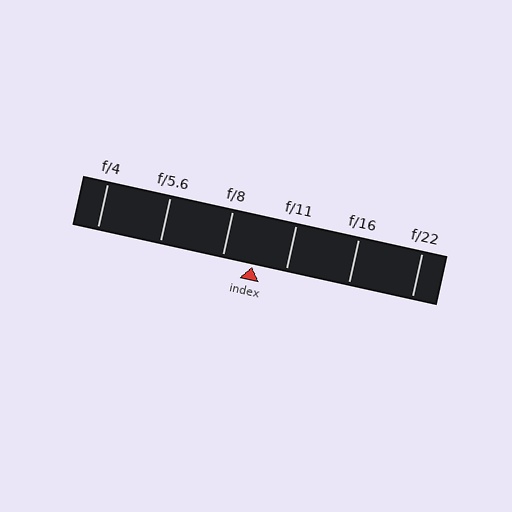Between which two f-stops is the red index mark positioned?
The index mark is between f/8 and f/11.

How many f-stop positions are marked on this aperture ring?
There are 6 f-stop positions marked.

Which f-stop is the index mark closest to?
The index mark is closest to f/8.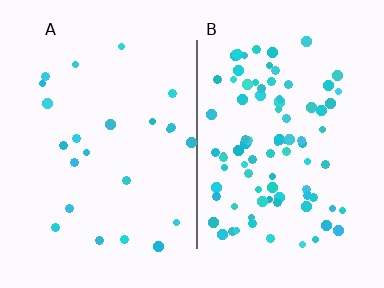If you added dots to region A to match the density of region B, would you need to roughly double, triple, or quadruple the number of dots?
Approximately quadruple.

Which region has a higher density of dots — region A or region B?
B (the right).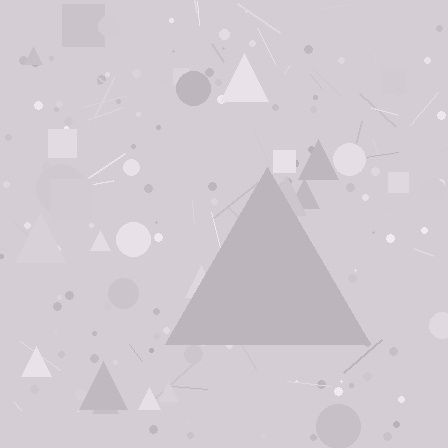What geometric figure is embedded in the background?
A triangle is embedded in the background.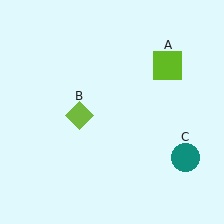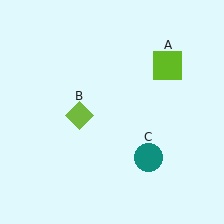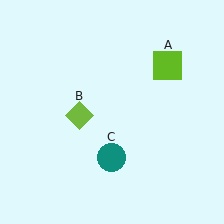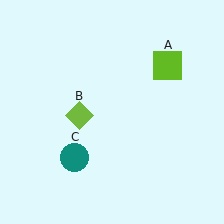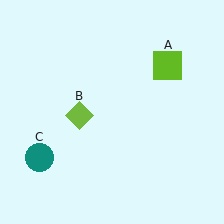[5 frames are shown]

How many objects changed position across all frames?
1 object changed position: teal circle (object C).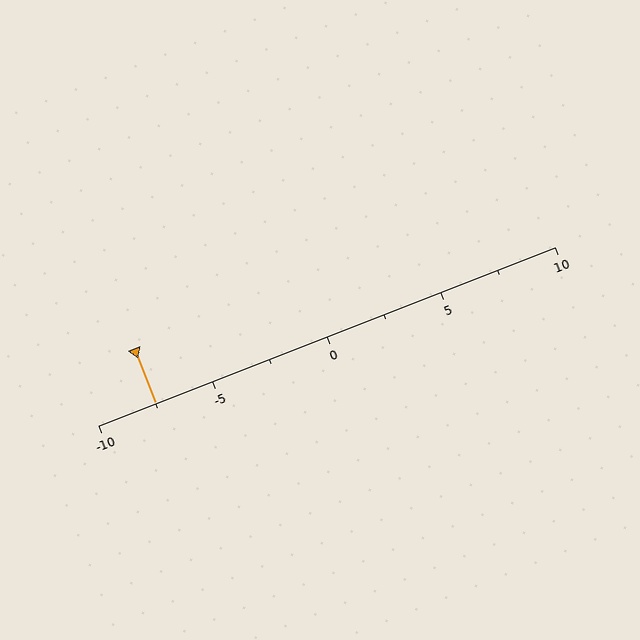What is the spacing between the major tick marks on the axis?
The major ticks are spaced 5 apart.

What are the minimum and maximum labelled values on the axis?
The axis runs from -10 to 10.